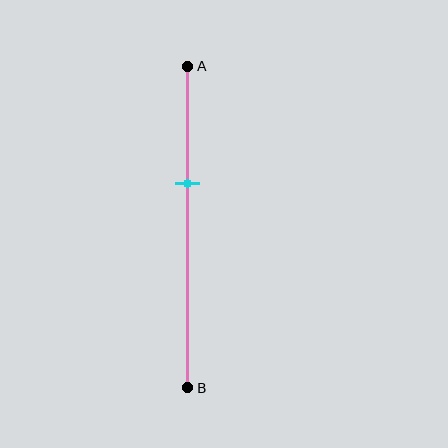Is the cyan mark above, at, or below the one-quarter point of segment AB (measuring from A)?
The cyan mark is below the one-quarter point of segment AB.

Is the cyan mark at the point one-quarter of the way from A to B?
No, the mark is at about 35% from A, not at the 25% one-quarter point.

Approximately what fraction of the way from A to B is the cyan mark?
The cyan mark is approximately 35% of the way from A to B.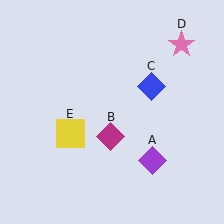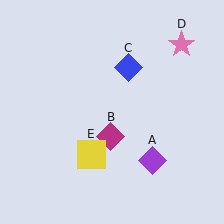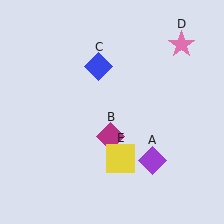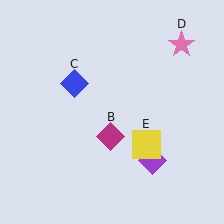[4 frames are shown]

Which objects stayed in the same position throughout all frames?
Purple diamond (object A) and magenta diamond (object B) and pink star (object D) remained stationary.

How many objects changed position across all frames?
2 objects changed position: blue diamond (object C), yellow square (object E).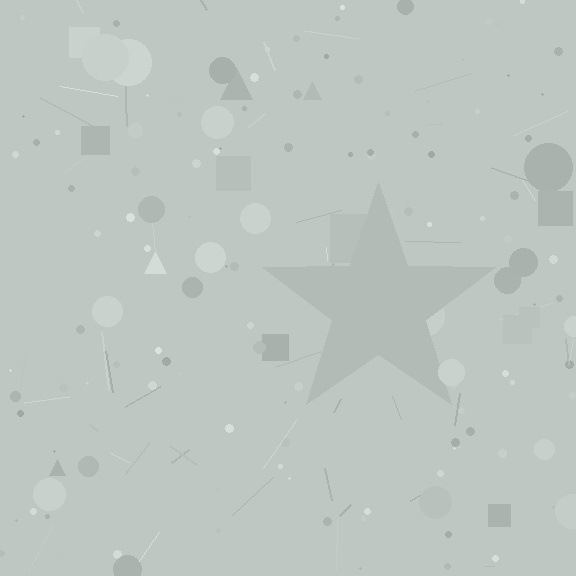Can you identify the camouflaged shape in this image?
The camouflaged shape is a star.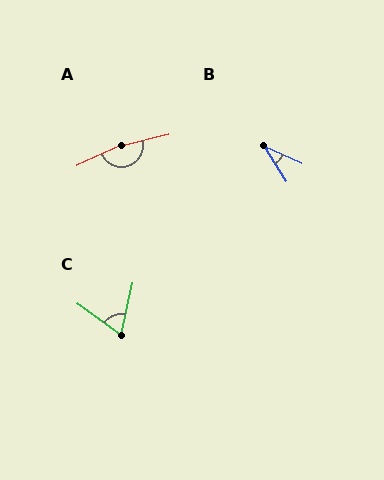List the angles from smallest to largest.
B (33°), C (67°), A (170°).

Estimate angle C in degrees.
Approximately 67 degrees.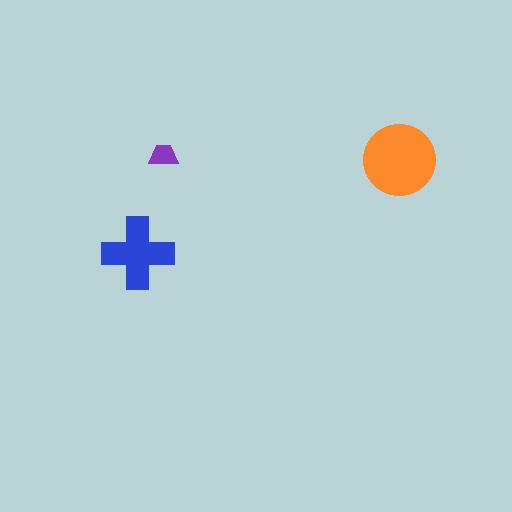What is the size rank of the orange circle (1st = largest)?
1st.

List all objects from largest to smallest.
The orange circle, the blue cross, the purple trapezoid.